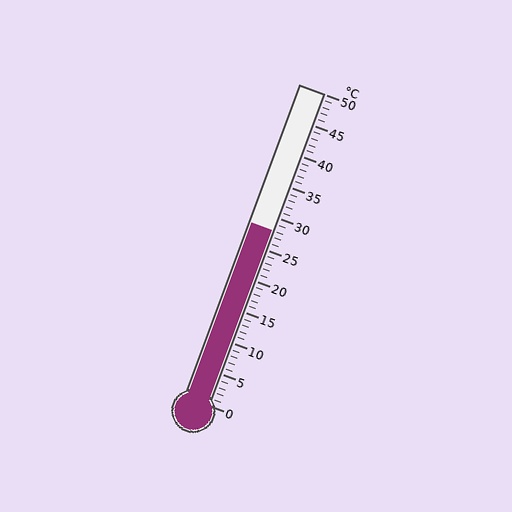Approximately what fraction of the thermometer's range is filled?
The thermometer is filled to approximately 55% of its range.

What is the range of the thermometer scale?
The thermometer scale ranges from 0°C to 50°C.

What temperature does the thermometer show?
The thermometer shows approximately 28°C.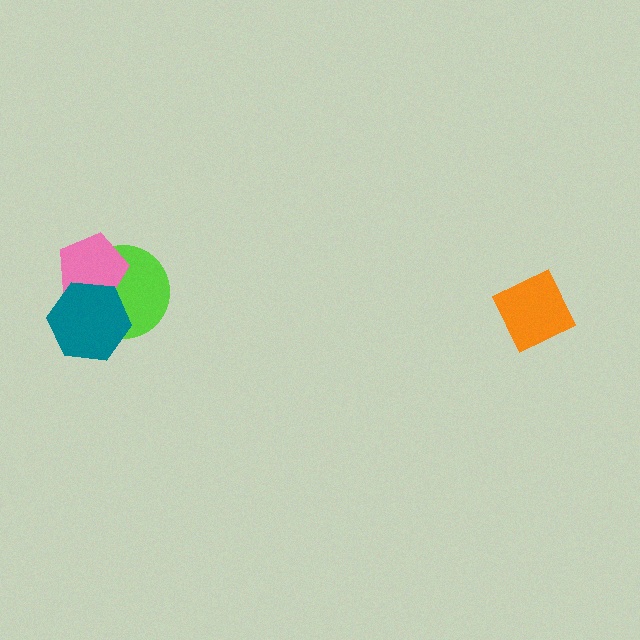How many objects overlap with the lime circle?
2 objects overlap with the lime circle.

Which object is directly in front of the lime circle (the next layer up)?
The pink pentagon is directly in front of the lime circle.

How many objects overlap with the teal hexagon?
2 objects overlap with the teal hexagon.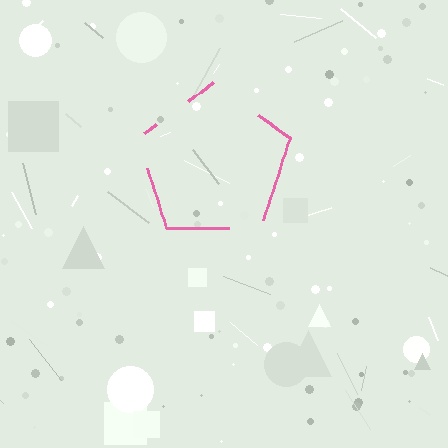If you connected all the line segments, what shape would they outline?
They would outline a pentagon.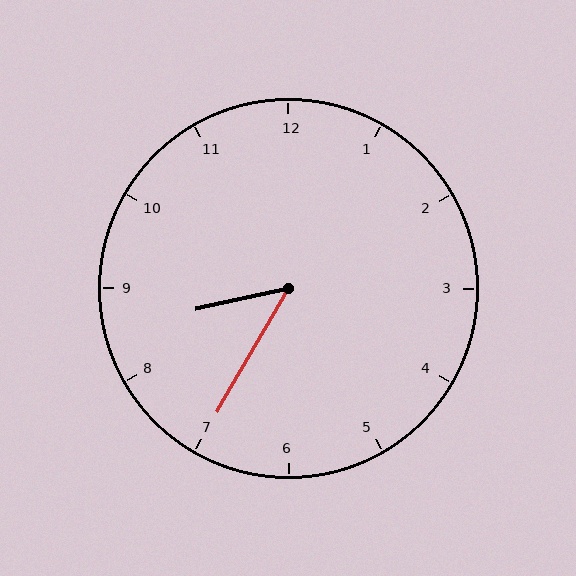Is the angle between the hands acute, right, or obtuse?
It is acute.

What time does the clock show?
8:35.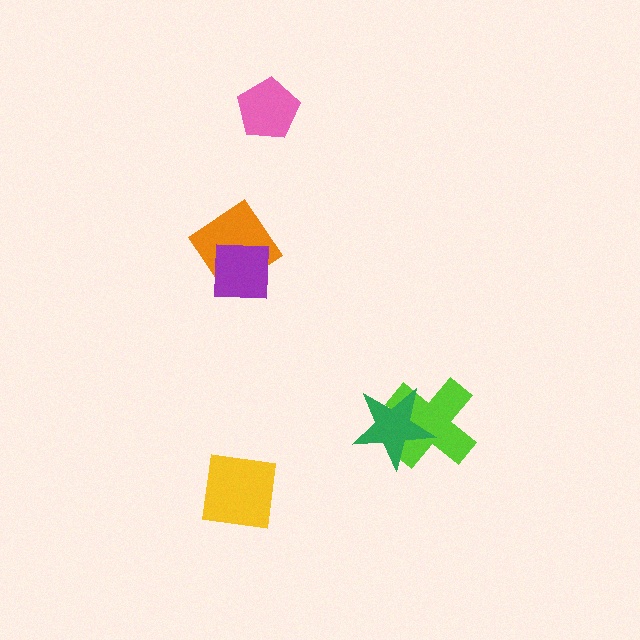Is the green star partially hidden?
No, no other shape covers it.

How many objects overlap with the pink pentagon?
0 objects overlap with the pink pentagon.